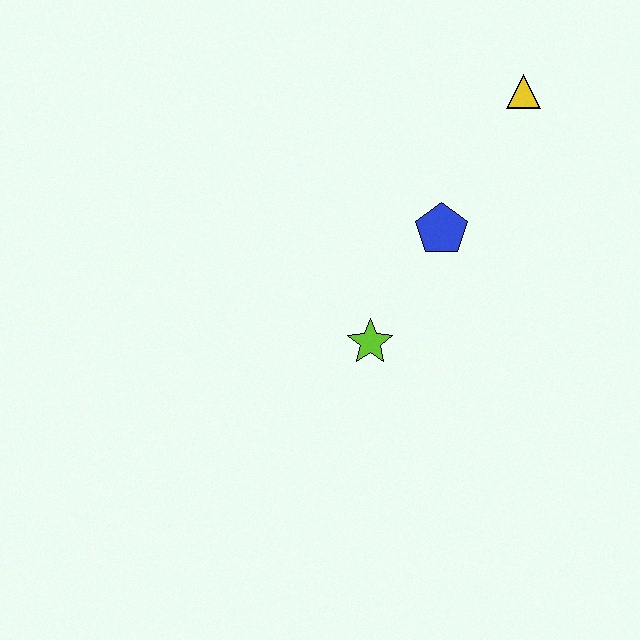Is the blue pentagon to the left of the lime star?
No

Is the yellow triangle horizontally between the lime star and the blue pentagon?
No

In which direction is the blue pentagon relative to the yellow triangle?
The blue pentagon is below the yellow triangle.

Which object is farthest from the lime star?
The yellow triangle is farthest from the lime star.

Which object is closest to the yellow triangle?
The blue pentagon is closest to the yellow triangle.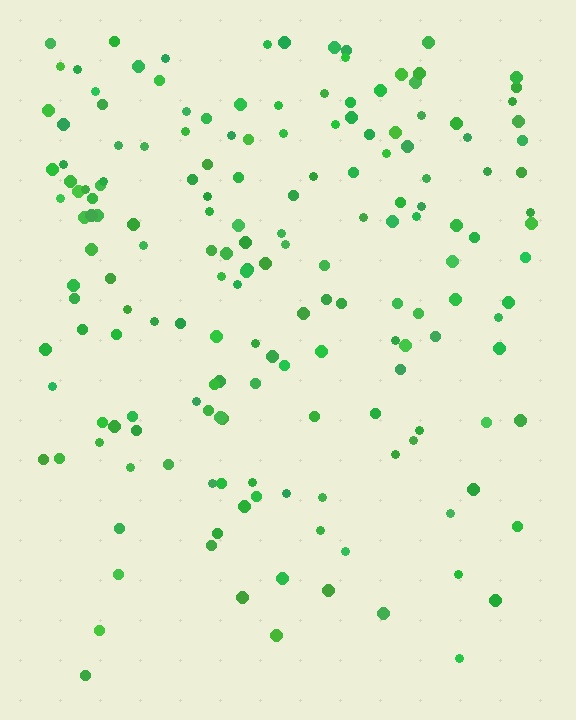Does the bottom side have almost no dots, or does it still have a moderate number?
Still a moderate number, just noticeably fewer than the top.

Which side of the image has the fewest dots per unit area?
The bottom.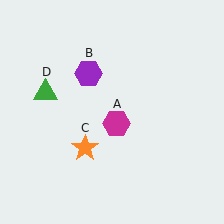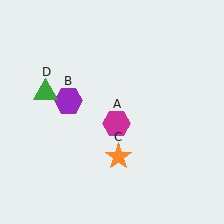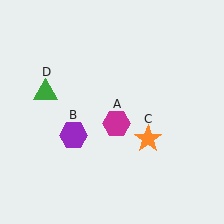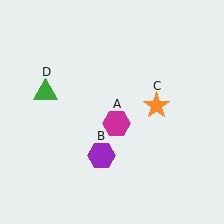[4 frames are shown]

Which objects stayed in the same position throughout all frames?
Magenta hexagon (object A) and green triangle (object D) remained stationary.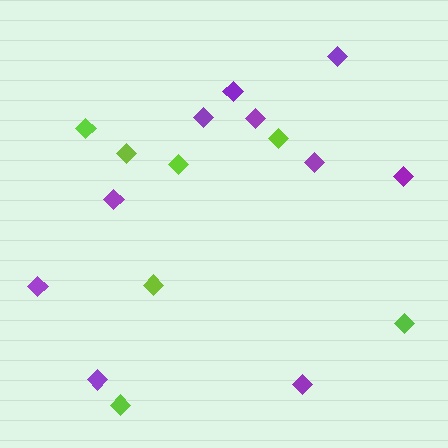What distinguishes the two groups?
There are 2 groups: one group of purple diamonds (10) and one group of lime diamonds (7).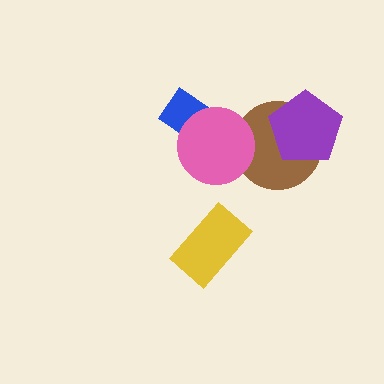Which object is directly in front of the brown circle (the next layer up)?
The purple pentagon is directly in front of the brown circle.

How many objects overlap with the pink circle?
2 objects overlap with the pink circle.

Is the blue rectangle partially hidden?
Yes, it is partially covered by another shape.